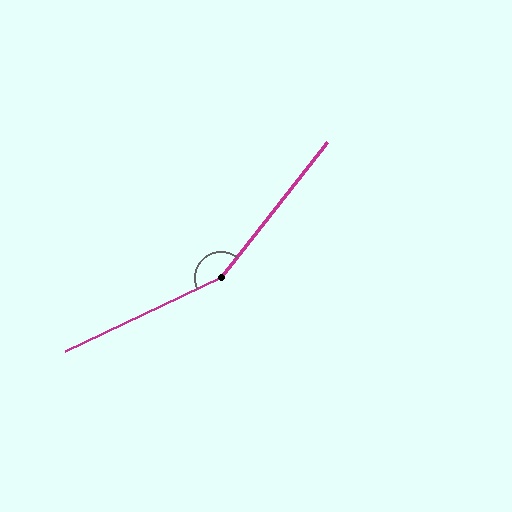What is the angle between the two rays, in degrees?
Approximately 153 degrees.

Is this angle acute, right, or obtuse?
It is obtuse.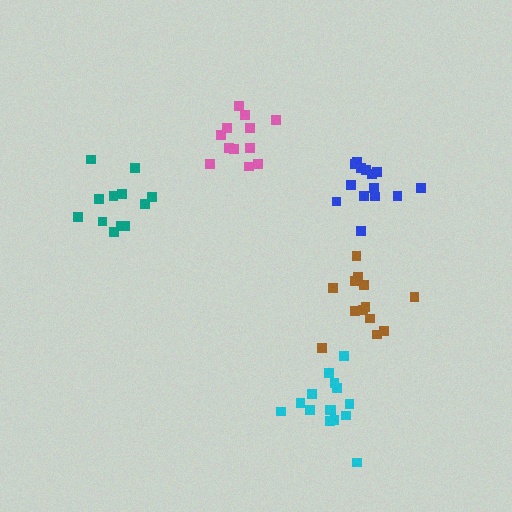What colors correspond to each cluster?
The clusters are colored: cyan, teal, brown, blue, pink.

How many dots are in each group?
Group 1: 15 dots, Group 2: 12 dots, Group 3: 13 dots, Group 4: 14 dots, Group 5: 12 dots (66 total).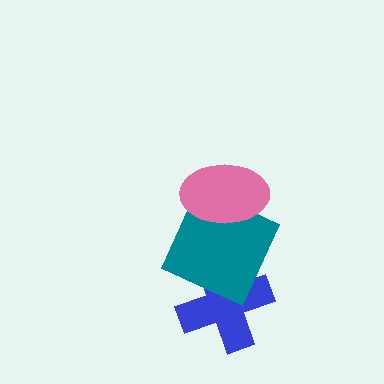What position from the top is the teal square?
The teal square is 2nd from the top.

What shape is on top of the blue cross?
The teal square is on top of the blue cross.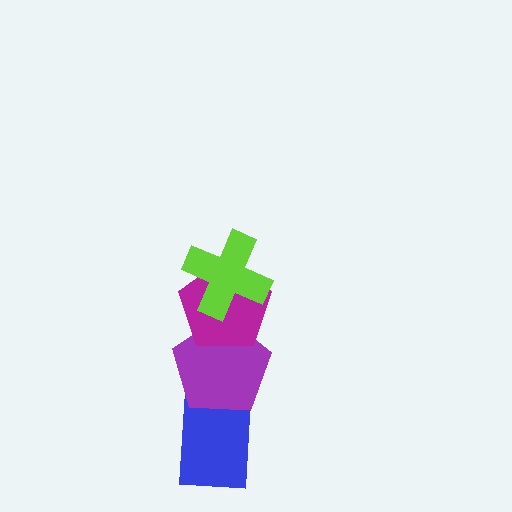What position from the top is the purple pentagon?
The purple pentagon is 3rd from the top.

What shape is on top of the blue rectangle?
The purple pentagon is on top of the blue rectangle.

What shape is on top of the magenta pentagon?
The lime cross is on top of the magenta pentagon.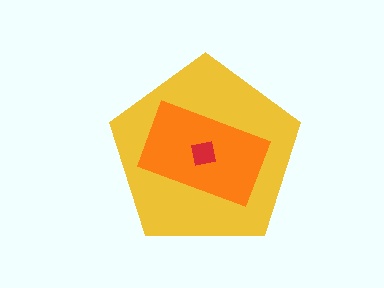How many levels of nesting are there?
3.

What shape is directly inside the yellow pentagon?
The orange rectangle.